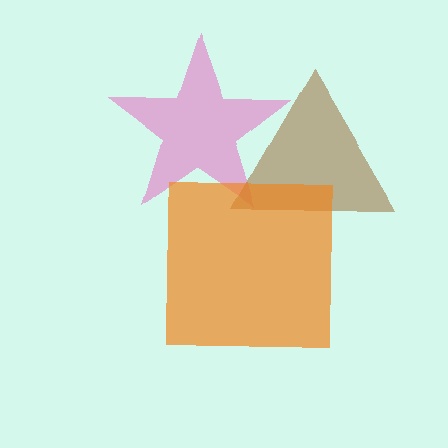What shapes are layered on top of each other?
The layered shapes are: a pink star, a brown triangle, an orange square.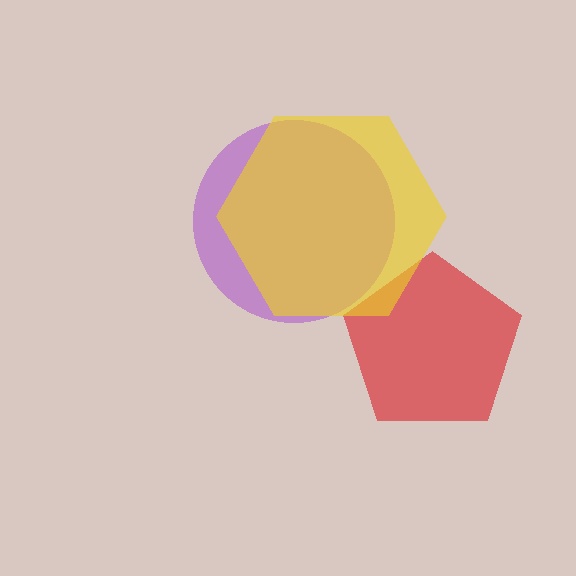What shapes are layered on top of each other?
The layered shapes are: a purple circle, a red pentagon, a yellow hexagon.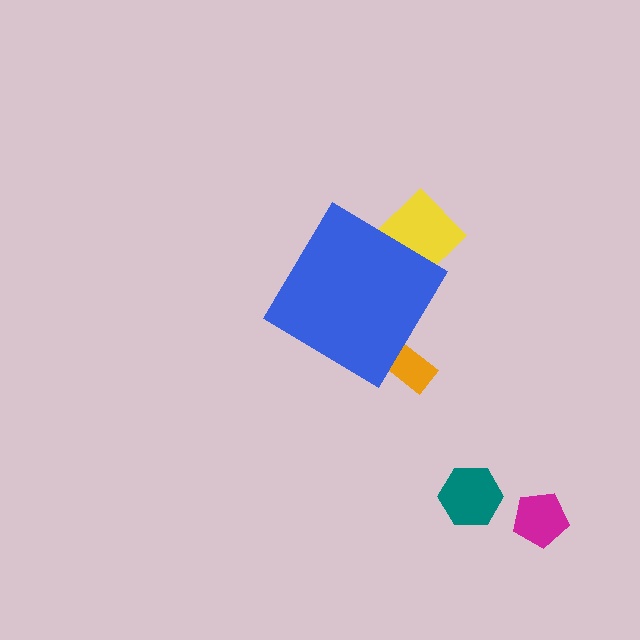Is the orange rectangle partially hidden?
Yes, the orange rectangle is partially hidden behind the blue diamond.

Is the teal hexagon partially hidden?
No, the teal hexagon is fully visible.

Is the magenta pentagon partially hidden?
No, the magenta pentagon is fully visible.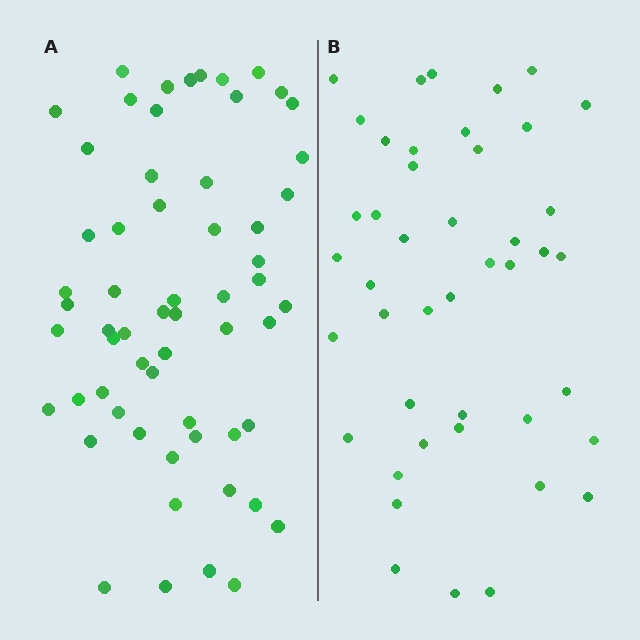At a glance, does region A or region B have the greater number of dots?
Region A (the left region) has more dots.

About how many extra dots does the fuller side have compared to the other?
Region A has approximately 15 more dots than region B.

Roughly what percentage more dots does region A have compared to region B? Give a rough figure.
About 35% more.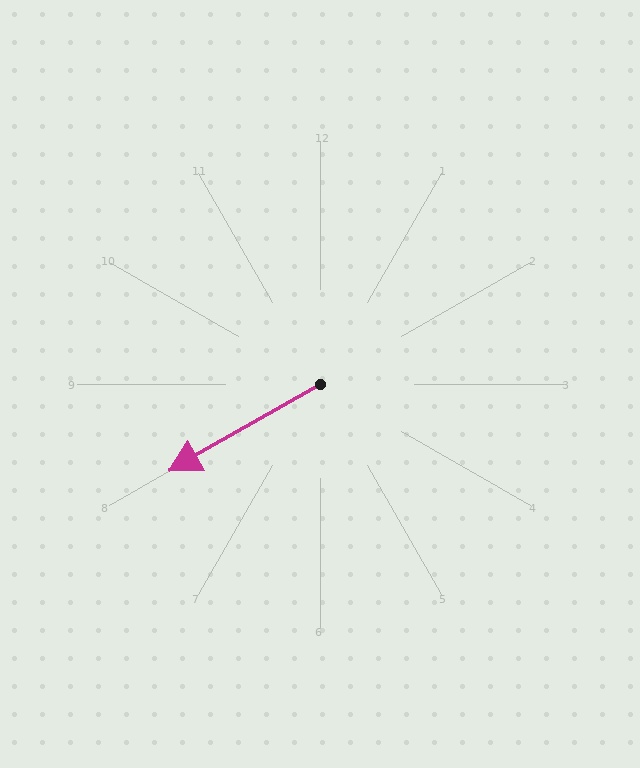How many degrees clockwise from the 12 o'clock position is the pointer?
Approximately 240 degrees.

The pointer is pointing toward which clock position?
Roughly 8 o'clock.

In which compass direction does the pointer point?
Southwest.